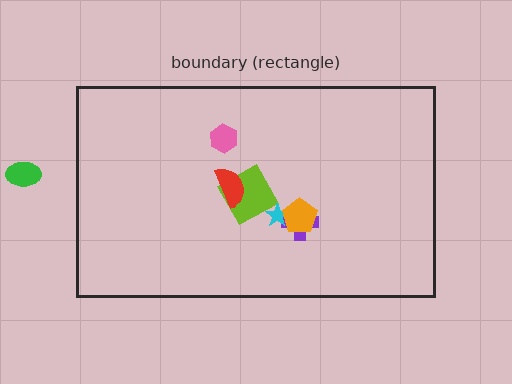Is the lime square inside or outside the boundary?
Inside.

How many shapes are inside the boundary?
6 inside, 1 outside.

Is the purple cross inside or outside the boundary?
Inside.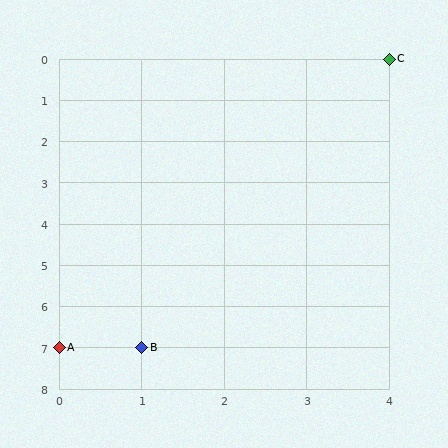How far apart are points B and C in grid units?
Points B and C are 3 columns and 7 rows apart (about 7.6 grid units diagonally).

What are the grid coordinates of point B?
Point B is at grid coordinates (1, 7).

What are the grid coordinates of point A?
Point A is at grid coordinates (0, 7).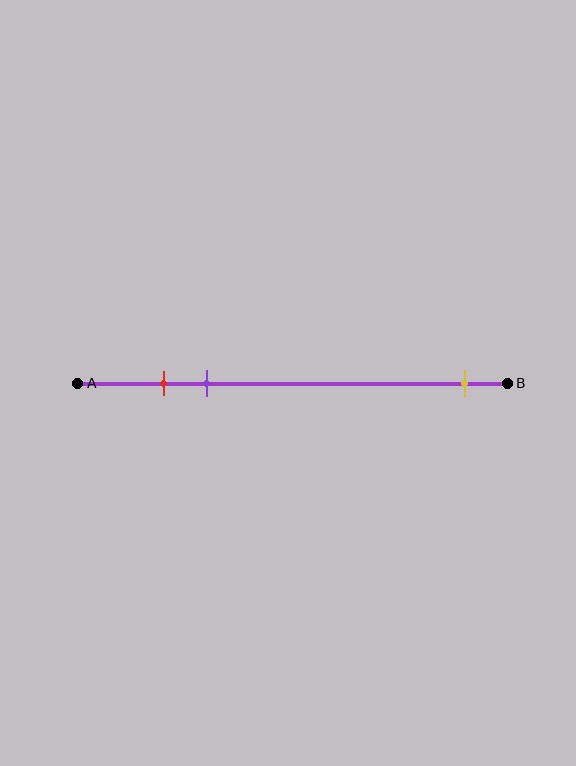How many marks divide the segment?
There are 3 marks dividing the segment.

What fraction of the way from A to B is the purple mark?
The purple mark is approximately 30% (0.3) of the way from A to B.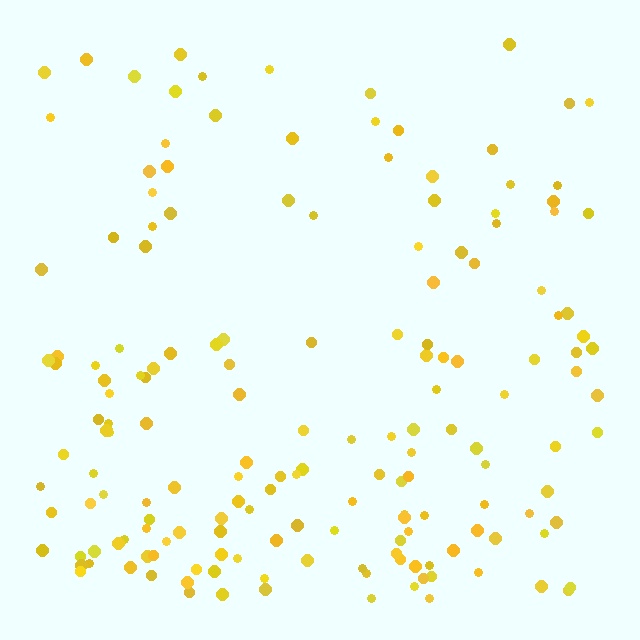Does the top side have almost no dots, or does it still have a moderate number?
Still a moderate number, just noticeably fewer than the bottom.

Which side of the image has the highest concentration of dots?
The bottom.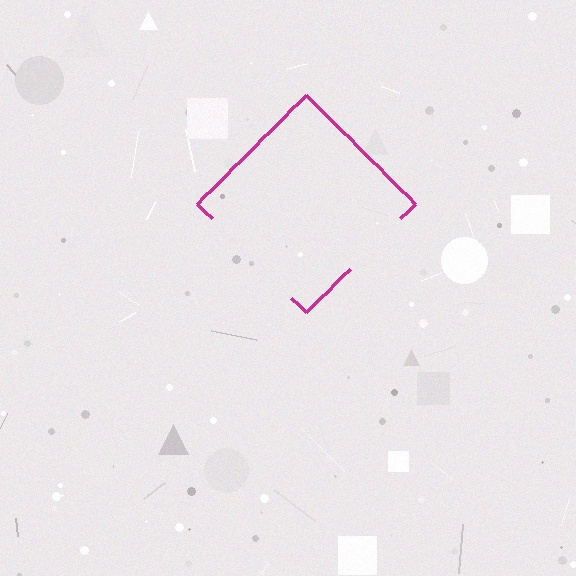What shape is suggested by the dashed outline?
The dashed outline suggests a diamond.